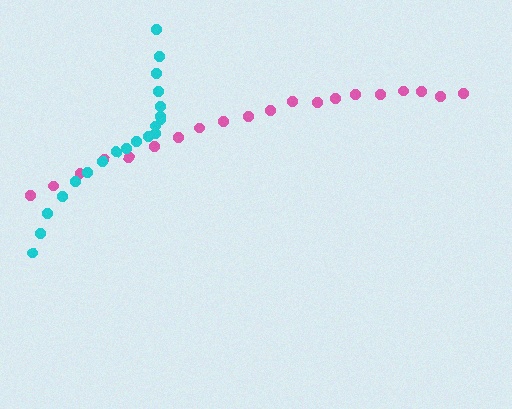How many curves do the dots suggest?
There are 2 distinct paths.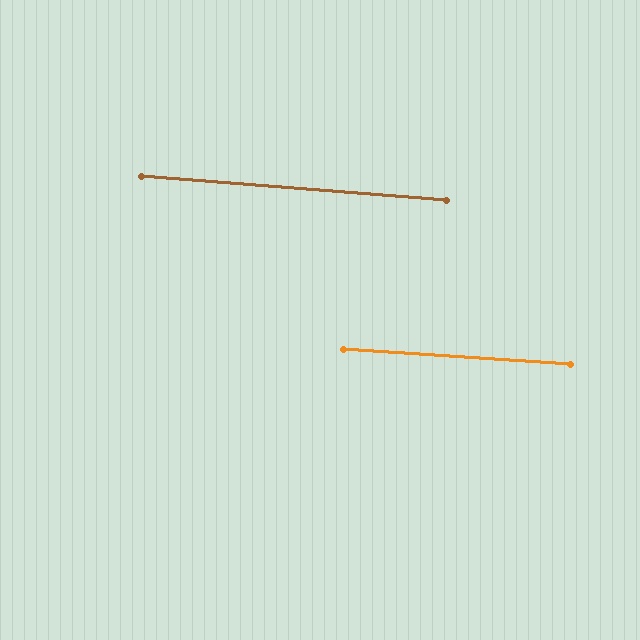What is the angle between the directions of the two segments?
Approximately 1 degree.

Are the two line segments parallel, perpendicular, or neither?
Parallel — their directions differ by only 1.0°.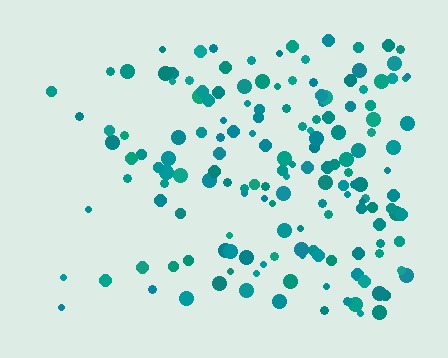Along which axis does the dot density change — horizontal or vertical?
Horizontal.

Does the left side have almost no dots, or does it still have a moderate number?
Still a moderate number, just noticeably fewer than the right.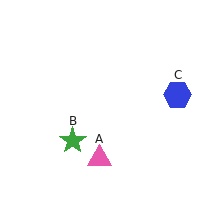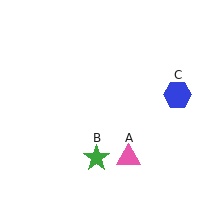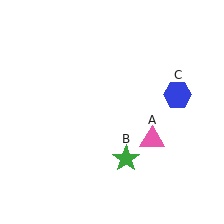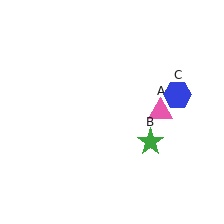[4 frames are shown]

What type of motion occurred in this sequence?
The pink triangle (object A), green star (object B) rotated counterclockwise around the center of the scene.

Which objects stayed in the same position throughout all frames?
Blue hexagon (object C) remained stationary.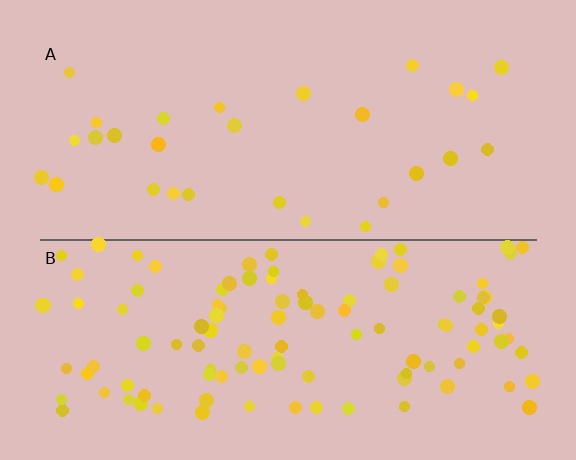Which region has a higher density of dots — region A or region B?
B (the bottom).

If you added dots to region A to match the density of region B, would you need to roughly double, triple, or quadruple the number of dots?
Approximately quadruple.